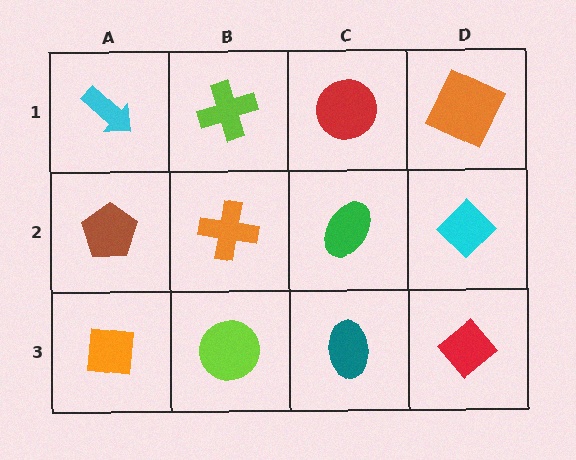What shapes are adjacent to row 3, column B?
An orange cross (row 2, column B), an orange square (row 3, column A), a teal ellipse (row 3, column C).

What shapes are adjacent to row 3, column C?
A green ellipse (row 2, column C), a lime circle (row 3, column B), a red diamond (row 3, column D).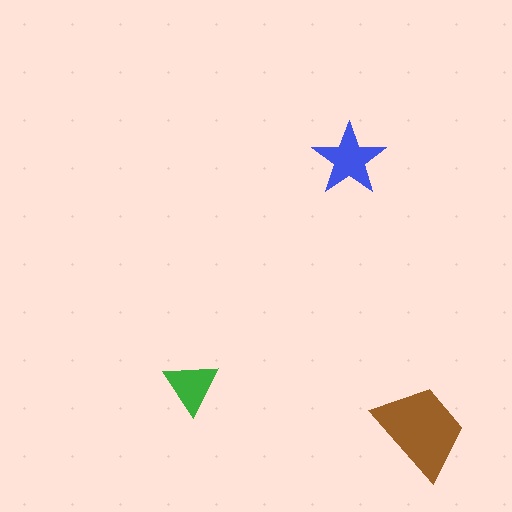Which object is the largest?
The brown trapezoid.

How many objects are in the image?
There are 3 objects in the image.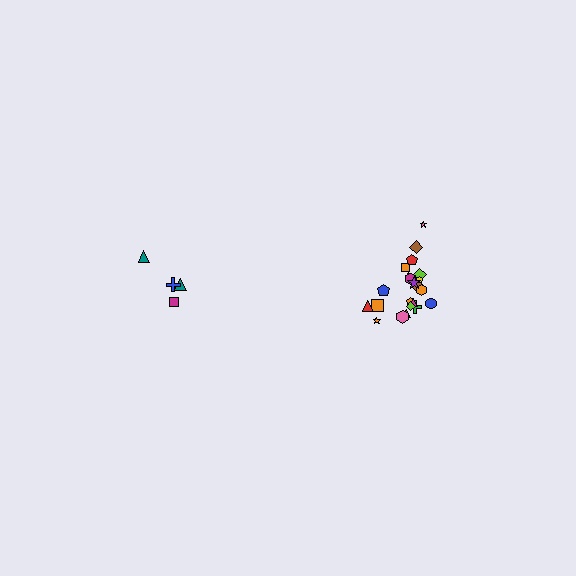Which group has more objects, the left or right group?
The right group.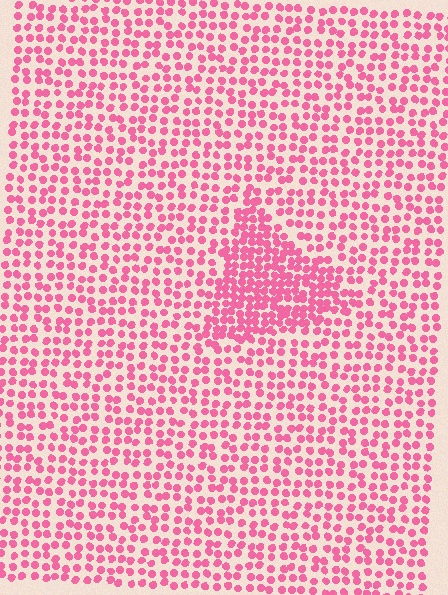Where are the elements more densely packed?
The elements are more densely packed inside the triangle boundary.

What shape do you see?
I see a triangle.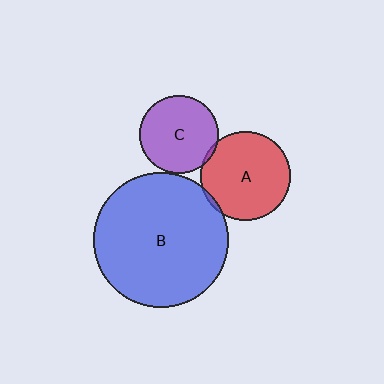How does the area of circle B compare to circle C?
Approximately 3.0 times.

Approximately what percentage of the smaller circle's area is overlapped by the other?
Approximately 5%.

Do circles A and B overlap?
Yes.